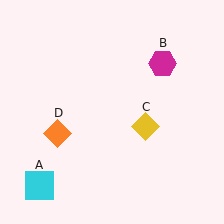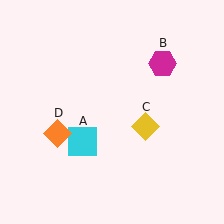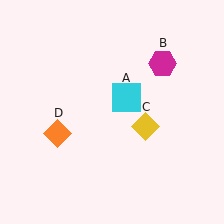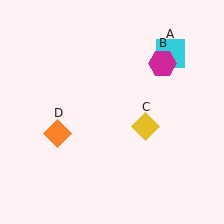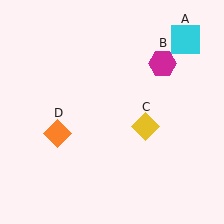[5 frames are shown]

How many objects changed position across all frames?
1 object changed position: cyan square (object A).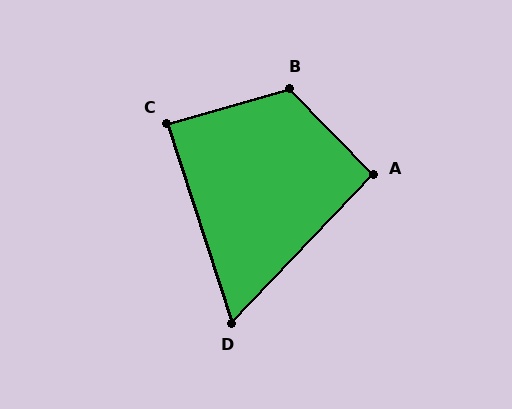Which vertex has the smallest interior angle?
D, at approximately 62 degrees.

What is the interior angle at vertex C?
Approximately 88 degrees (approximately right).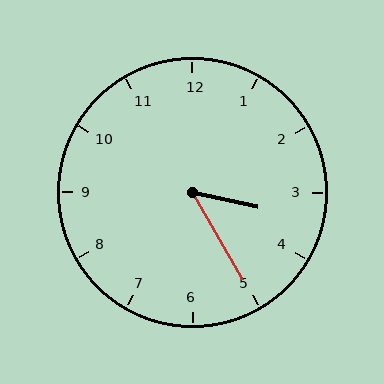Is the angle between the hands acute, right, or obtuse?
It is acute.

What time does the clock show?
3:25.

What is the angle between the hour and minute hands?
Approximately 48 degrees.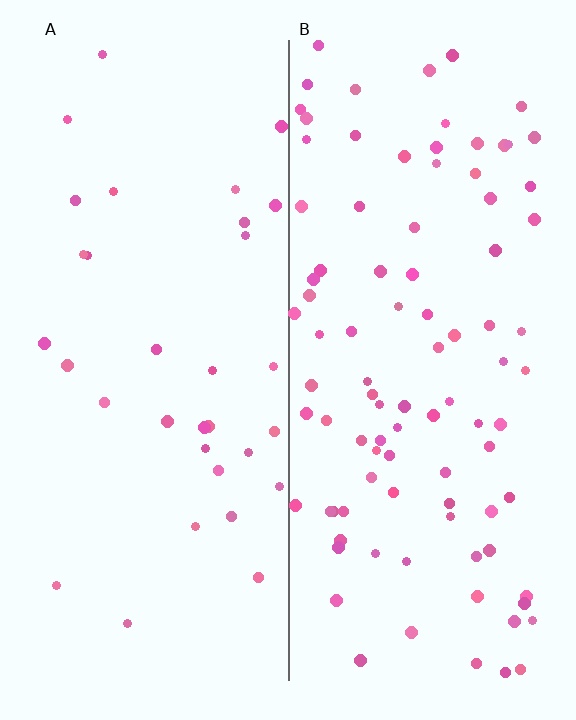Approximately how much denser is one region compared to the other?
Approximately 2.9× — region B over region A.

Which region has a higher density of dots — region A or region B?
B (the right).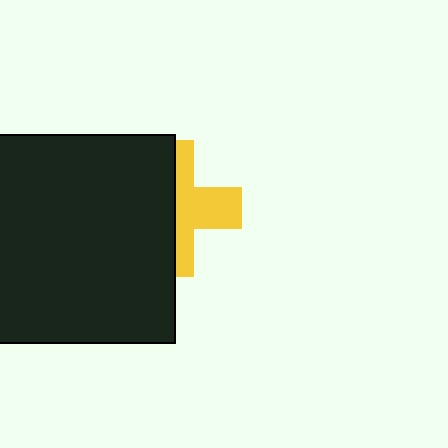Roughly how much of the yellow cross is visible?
About half of it is visible (roughly 46%).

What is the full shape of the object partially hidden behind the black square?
The partially hidden object is a yellow cross.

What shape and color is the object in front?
The object in front is a black square.